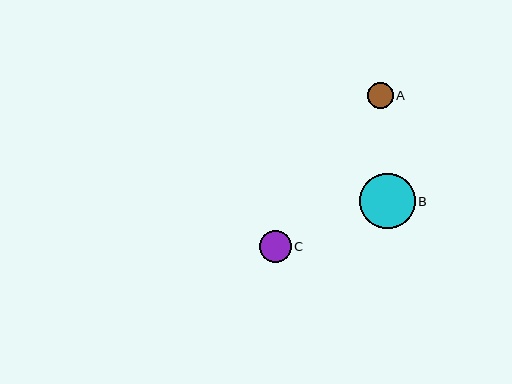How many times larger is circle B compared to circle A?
Circle B is approximately 2.1 times the size of circle A.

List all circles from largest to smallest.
From largest to smallest: B, C, A.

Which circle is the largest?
Circle B is the largest with a size of approximately 56 pixels.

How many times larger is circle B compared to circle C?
Circle B is approximately 1.7 times the size of circle C.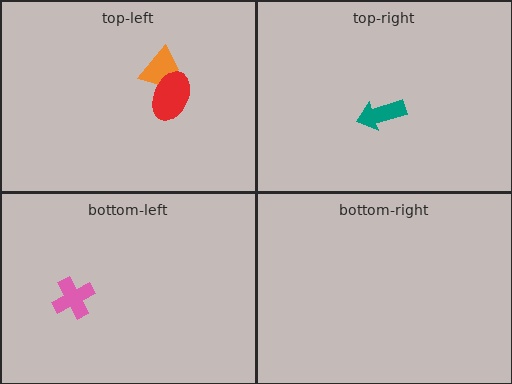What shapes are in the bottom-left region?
The pink cross.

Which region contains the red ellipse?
The top-left region.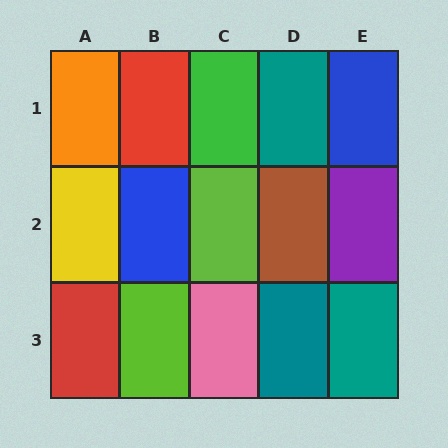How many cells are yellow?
1 cell is yellow.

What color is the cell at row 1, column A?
Orange.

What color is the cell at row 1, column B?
Red.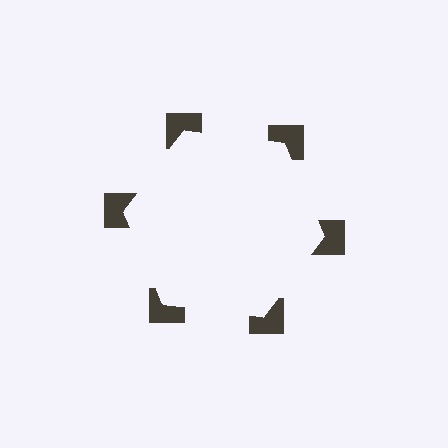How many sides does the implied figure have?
6 sides.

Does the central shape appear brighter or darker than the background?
It typically appears slightly brighter than the background, even though no actual brightness change is drawn.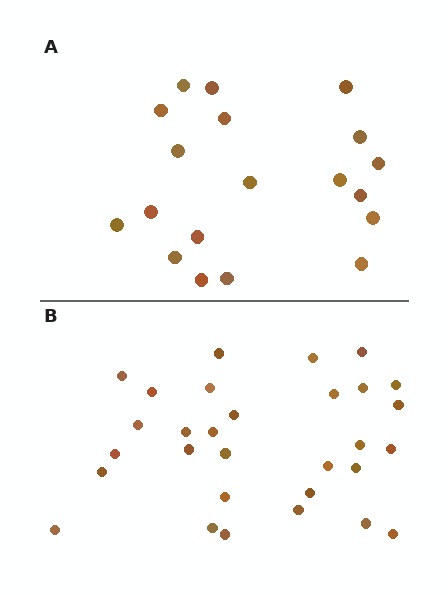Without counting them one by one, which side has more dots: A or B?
Region B (the bottom region) has more dots.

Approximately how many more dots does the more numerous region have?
Region B has roughly 12 or so more dots than region A.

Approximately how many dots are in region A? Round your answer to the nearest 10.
About 20 dots. (The exact count is 19, which rounds to 20.)